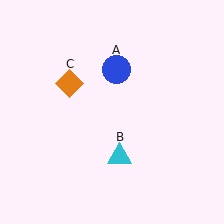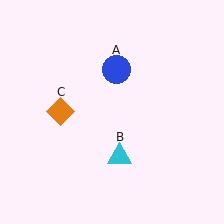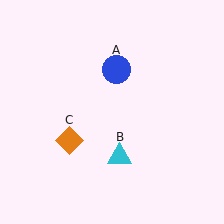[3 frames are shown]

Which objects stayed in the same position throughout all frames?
Blue circle (object A) and cyan triangle (object B) remained stationary.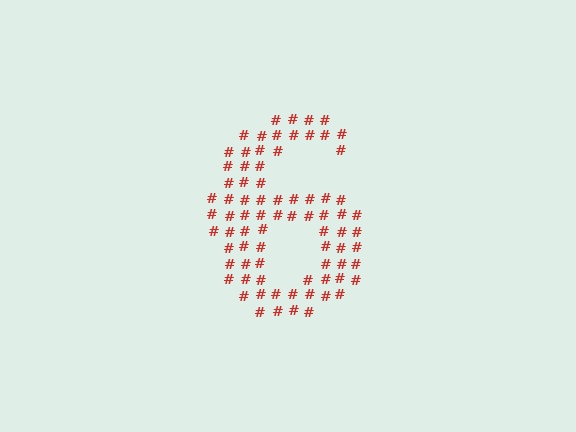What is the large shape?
The large shape is the digit 6.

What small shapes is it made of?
It is made of small hash symbols.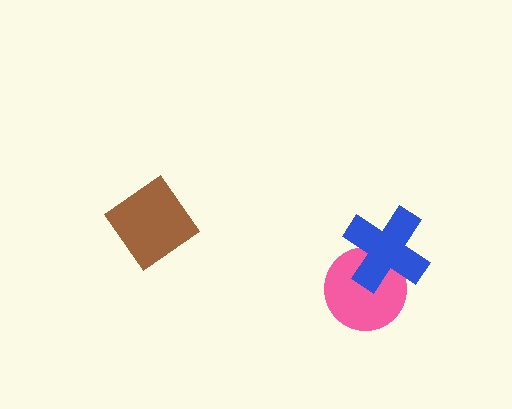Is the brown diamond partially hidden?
No, no other shape covers it.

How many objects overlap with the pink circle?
1 object overlaps with the pink circle.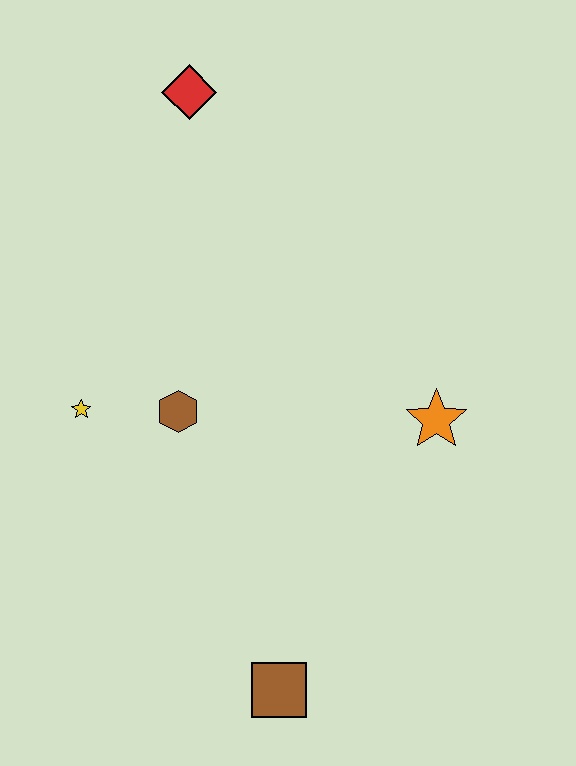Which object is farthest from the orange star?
The red diamond is farthest from the orange star.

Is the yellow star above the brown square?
Yes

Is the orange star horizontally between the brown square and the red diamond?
No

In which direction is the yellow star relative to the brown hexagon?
The yellow star is to the left of the brown hexagon.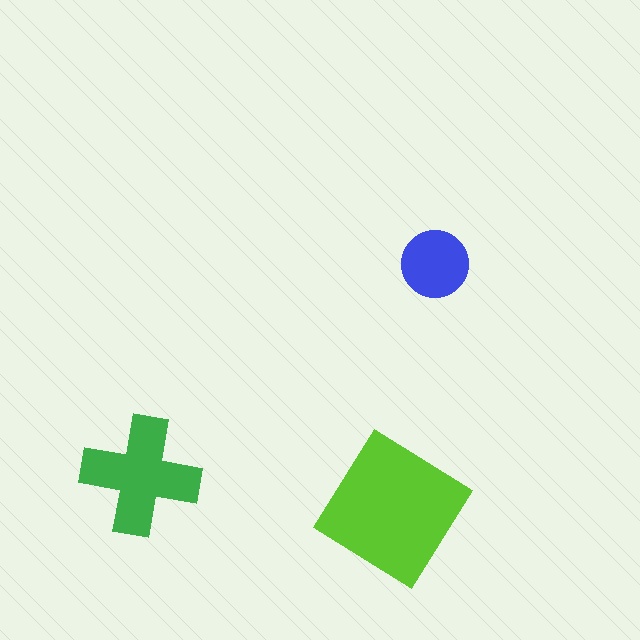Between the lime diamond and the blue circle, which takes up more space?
The lime diamond.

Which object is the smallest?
The blue circle.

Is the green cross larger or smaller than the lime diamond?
Smaller.